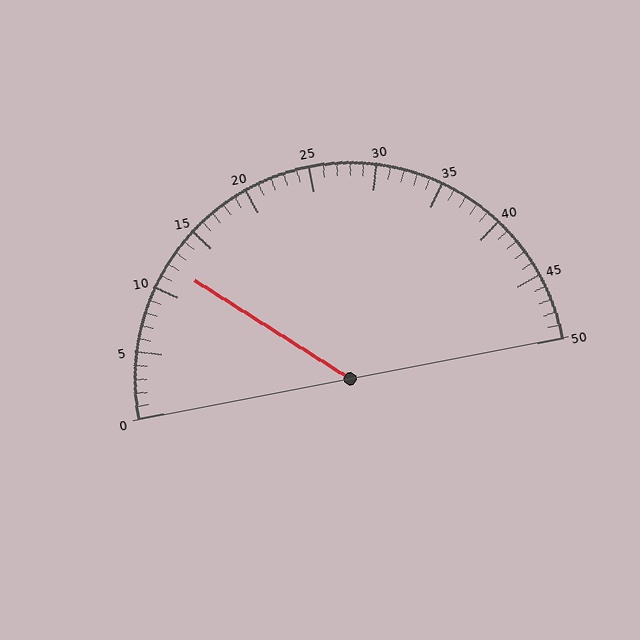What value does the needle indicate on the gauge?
The needle indicates approximately 12.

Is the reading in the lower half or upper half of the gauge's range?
The reading is in the lower half of the range (0 to 50).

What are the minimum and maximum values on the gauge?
The gauge ranges from 0 to 50.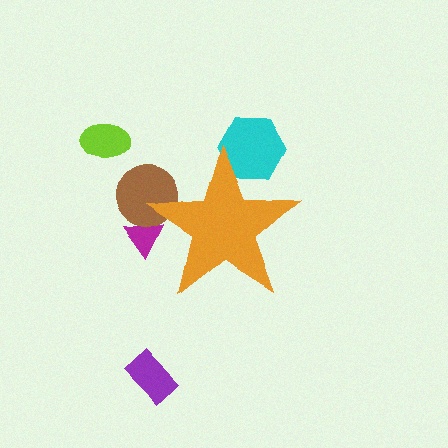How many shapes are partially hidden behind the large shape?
3 shapes are partially hidden.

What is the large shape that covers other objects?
An orange star.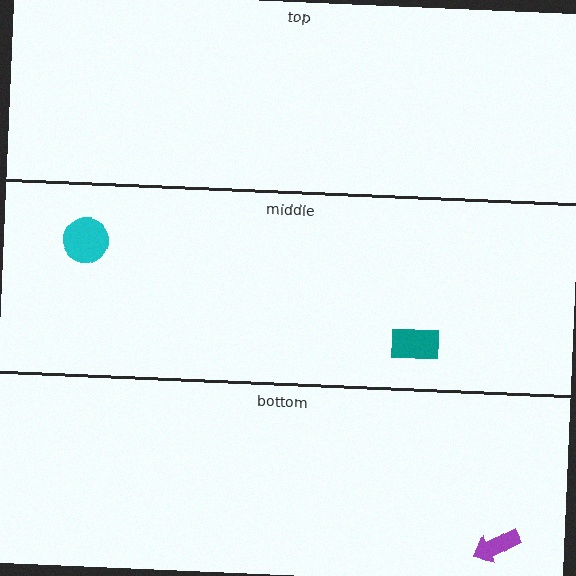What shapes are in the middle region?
The cyan circle, the teal rectangle.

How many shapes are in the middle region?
2.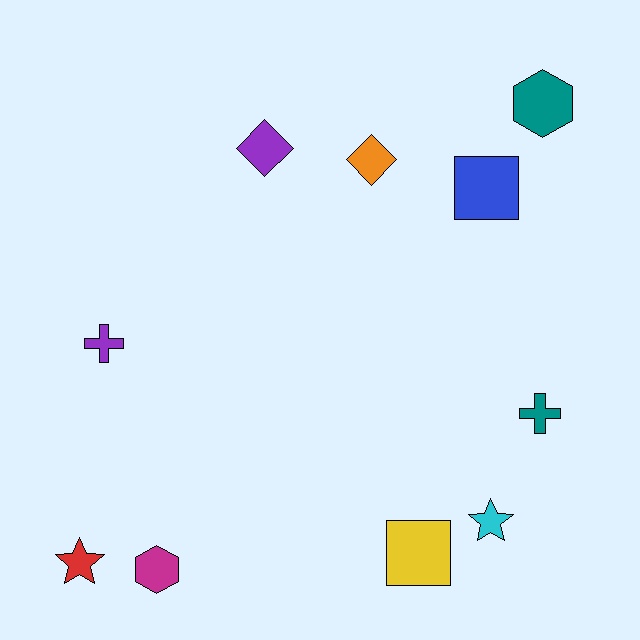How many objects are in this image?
There are 10 objects.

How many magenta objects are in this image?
There is 1 magenta object.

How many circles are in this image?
There are no circles.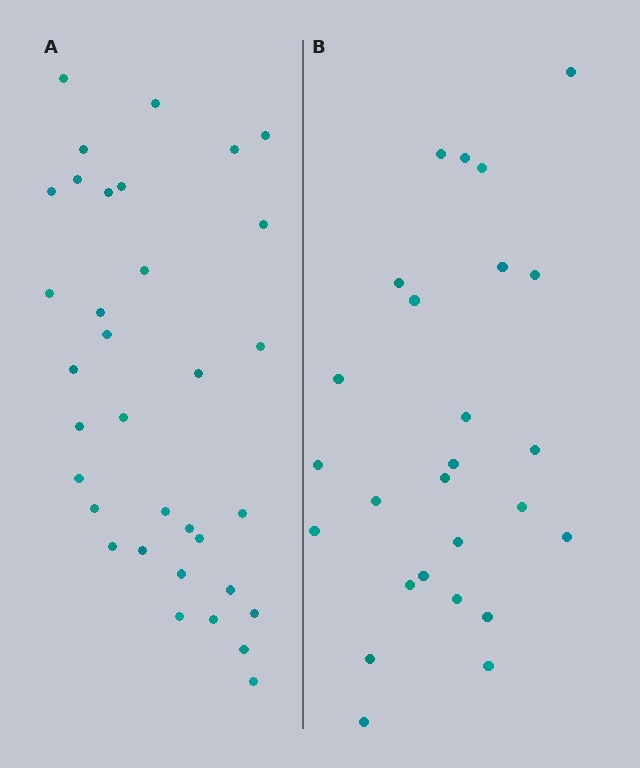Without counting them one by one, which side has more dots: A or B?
Region A (the left region) has more dots.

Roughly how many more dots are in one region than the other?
Region A has roughly 8 or so more dots than region B.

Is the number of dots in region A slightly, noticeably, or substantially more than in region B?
Region A has noticeably more, but not dramatically so. The ratio is roughly 1.3 to 1.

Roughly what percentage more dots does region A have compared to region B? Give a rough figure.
About 30% more.